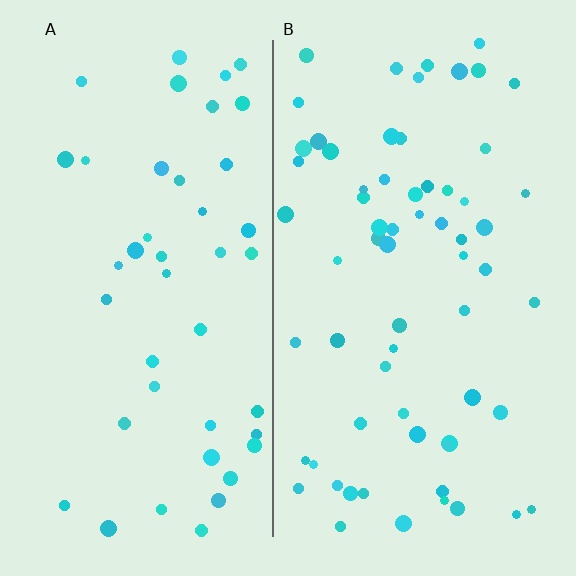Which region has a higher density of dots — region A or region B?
B (the right).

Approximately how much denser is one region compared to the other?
Approximately 1.5× — region B over region A.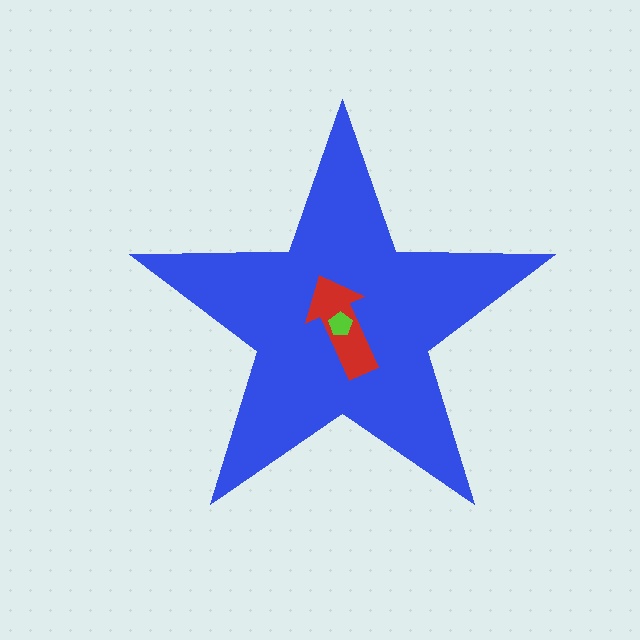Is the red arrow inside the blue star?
Yes.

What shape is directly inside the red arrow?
The lime pentagon.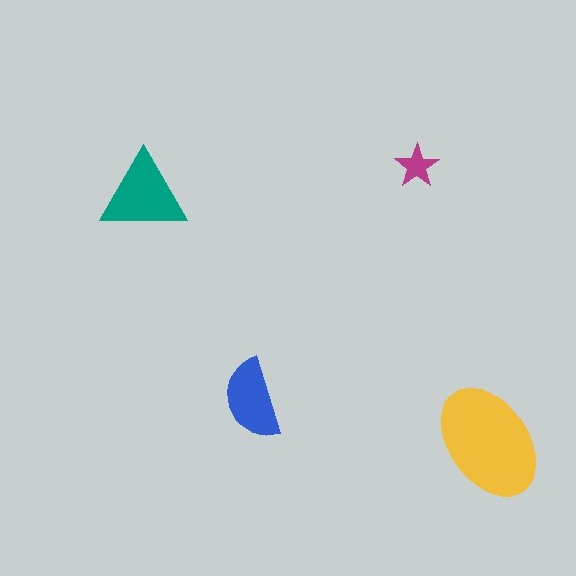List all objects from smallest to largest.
The magenta star, the blue semicircle, the teal triangle, the yellow ellipse.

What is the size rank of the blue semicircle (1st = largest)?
3rd.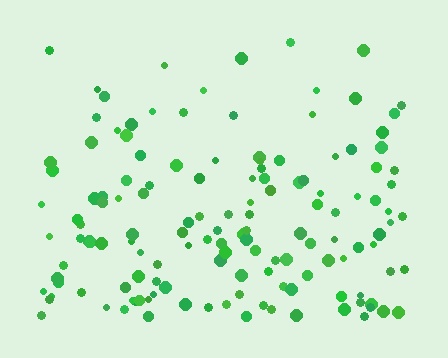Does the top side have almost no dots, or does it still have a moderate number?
Still a moderate number, just noticeably fewer than the bottom.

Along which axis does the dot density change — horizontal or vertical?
Vertical.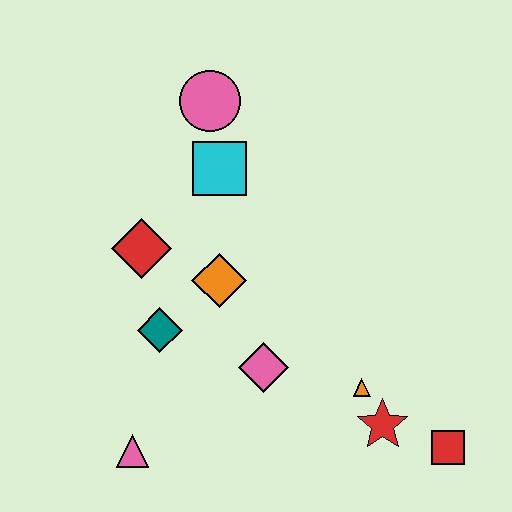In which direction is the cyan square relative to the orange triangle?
The cyan square is above the orange triangle.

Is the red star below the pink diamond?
Yes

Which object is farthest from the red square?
The pink circle is farthest from the red square.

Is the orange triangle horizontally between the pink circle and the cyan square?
No